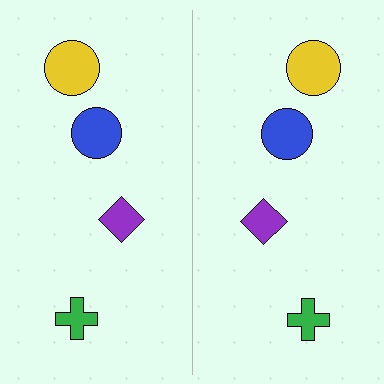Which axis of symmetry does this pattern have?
The pattern has a vertical axis of symmetry running through the center of the image.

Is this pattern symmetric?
Yes, this pattern has bilateral (reflection) symmetry.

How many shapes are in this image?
There are 8 shapes in this image.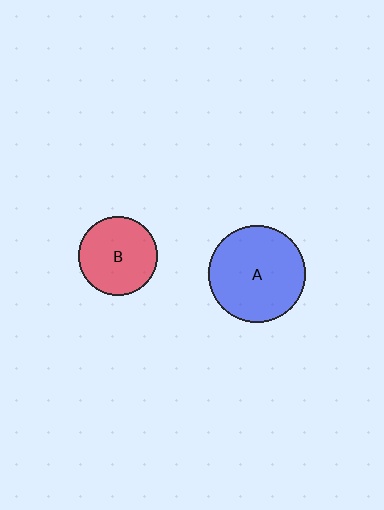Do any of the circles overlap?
No, none of the circles overlap.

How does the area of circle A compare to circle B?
Approximately 1.5 times.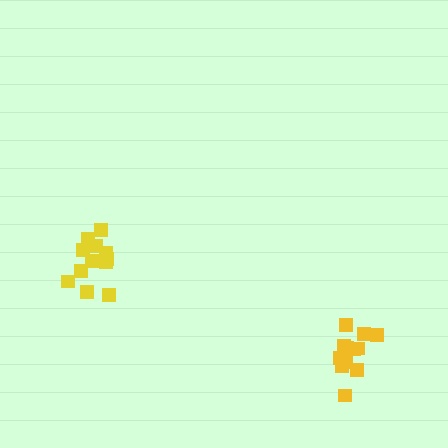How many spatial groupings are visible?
There are 2 spatial groupings.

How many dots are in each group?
Group 1: 14 dots, Group 2: 13 dots (27 total).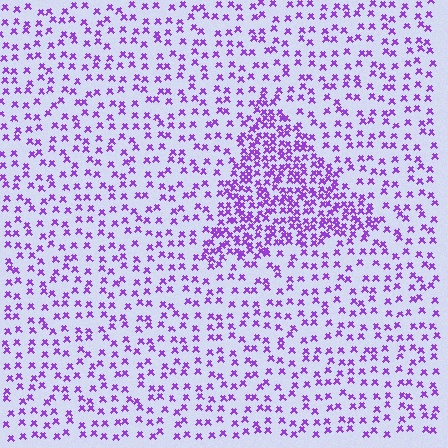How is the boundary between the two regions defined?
The boundary is defined by a change in element density (approximately 2.3x ratio). All elements are the same color, size, and shape.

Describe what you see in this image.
The image contains small purple elements arranged at two different densities. A triangle-shaped region is visible where the elements are more densely packed than the surrounding area.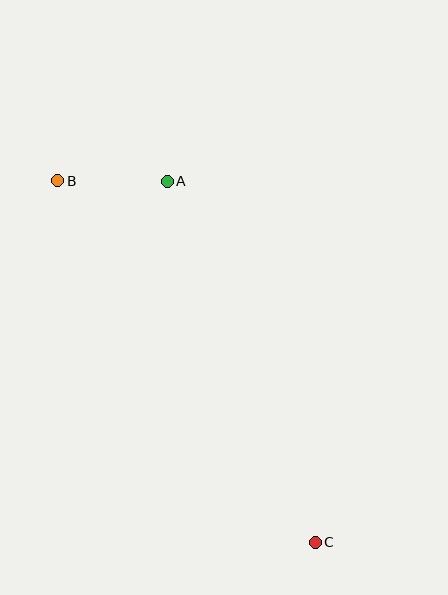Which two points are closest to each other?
Points A and B are closest to each other.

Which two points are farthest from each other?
Points B and C are farthest from each other.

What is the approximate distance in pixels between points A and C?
The distance between A and C is approximately 390 pixels.